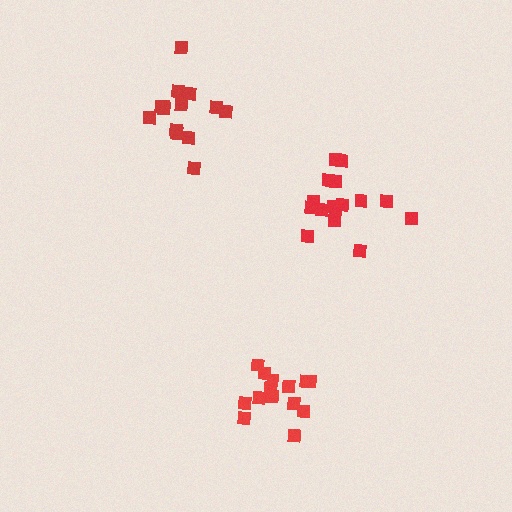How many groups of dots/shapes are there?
There are 3 groups.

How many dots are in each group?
Group 1: 16 dots, Group 2: 14 dots, Group 3: 14 dots (44 total).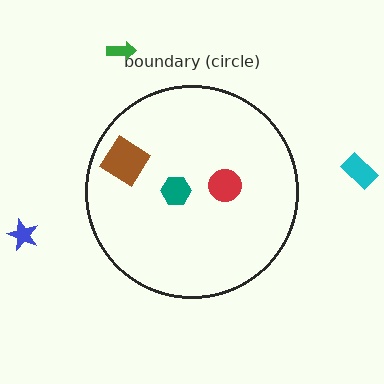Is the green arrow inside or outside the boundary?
Outside.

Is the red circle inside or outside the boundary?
Inside.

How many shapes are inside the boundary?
3 inside, 3 outside.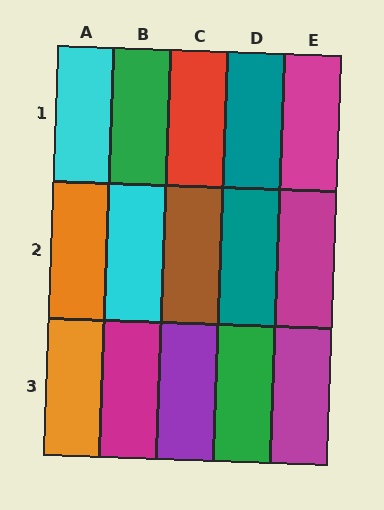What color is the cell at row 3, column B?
Magenta.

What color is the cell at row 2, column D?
Teal.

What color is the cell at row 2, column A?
Orange.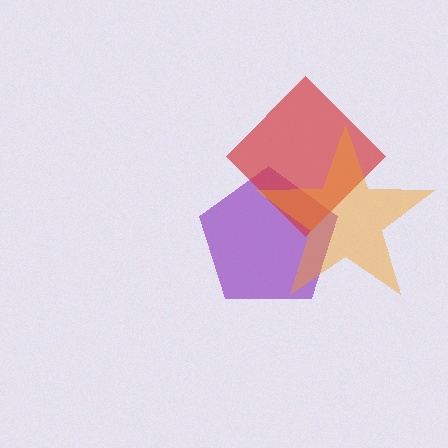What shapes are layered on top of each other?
The layered shapes are: a purple pentagon, a red diamond, an orange star.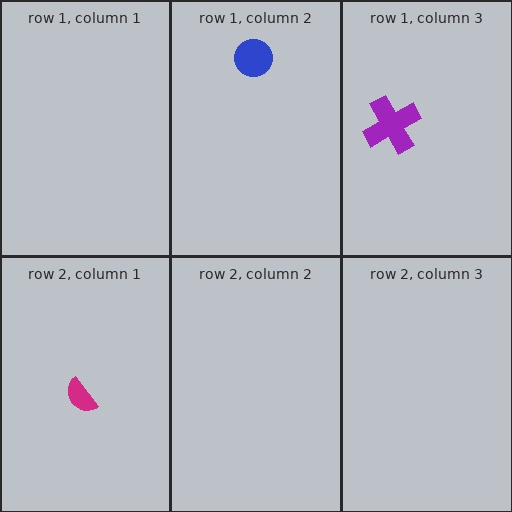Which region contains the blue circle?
The row 1, column 2 region.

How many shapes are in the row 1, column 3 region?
1.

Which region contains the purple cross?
The row 1, column 3 region.